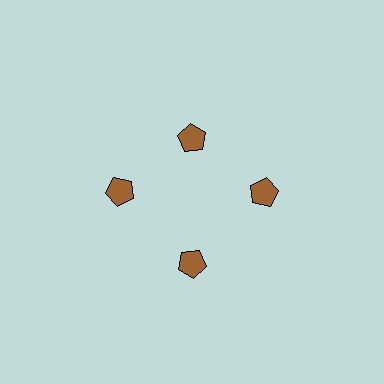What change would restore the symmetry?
The symmetry would be restored by moving it outward, back onto the ring so that all 4 pentagons sit at equal angles and equal distance from the center.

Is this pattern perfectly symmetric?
No. The 4 brown pentagons are arranged in a ring, but one element near the 12 o'clock position is pulled inward toward the center, breaking the 4-fold rotational symmetry.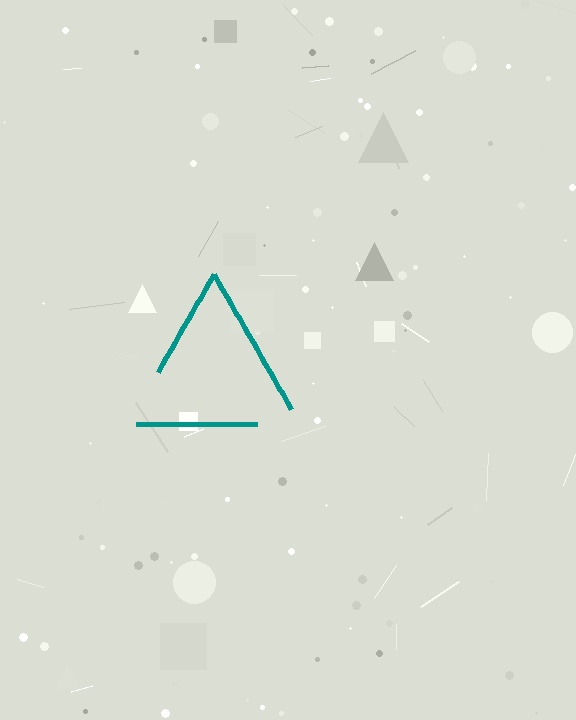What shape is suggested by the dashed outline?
The dashed outline suggests a triangle.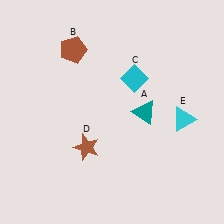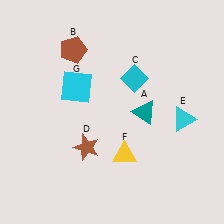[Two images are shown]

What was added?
A yellow triangle (F), a cyan square (G) were added in Image 2.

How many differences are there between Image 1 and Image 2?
There are 2 differences between the two images.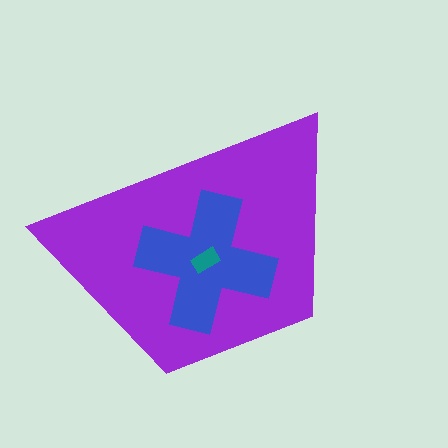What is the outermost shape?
The purple trapezoid.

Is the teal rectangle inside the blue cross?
Yes.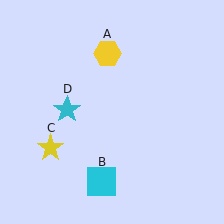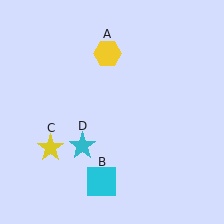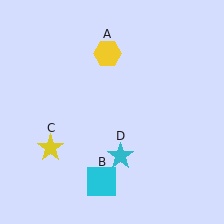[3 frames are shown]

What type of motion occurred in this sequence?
The cyan star (object D) rotated counterclockwise around the center of the scene.